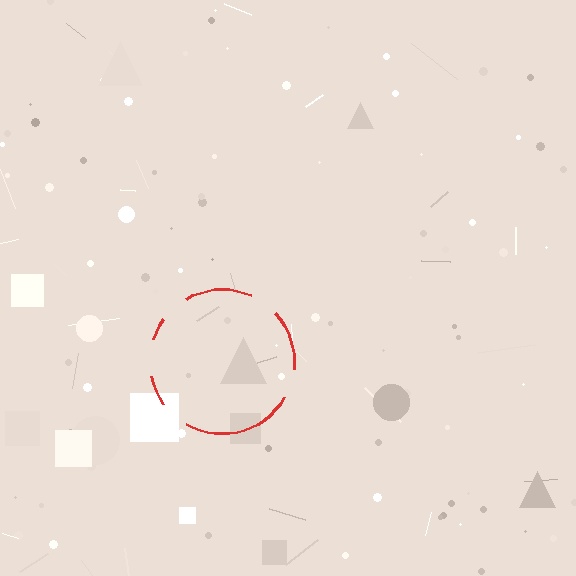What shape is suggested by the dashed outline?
The dashed outline suggests a circle.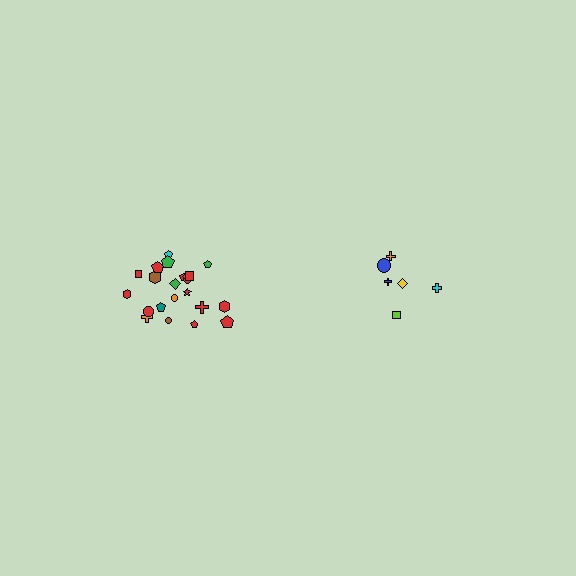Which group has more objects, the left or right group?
The left group.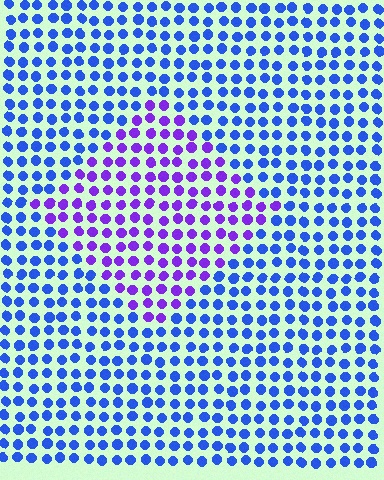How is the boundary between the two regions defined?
The boundary is defined purely by a slight shift in hue (about 45 degrees). Spacing, size, and orientation are identical on both sides.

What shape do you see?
I see a diamond.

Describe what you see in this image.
The image is filled with small blue elements in a uniform arrangement. A diamond-shaped region is visible where the elements are tinted to a slightly different hue, forming a subtle color boundary.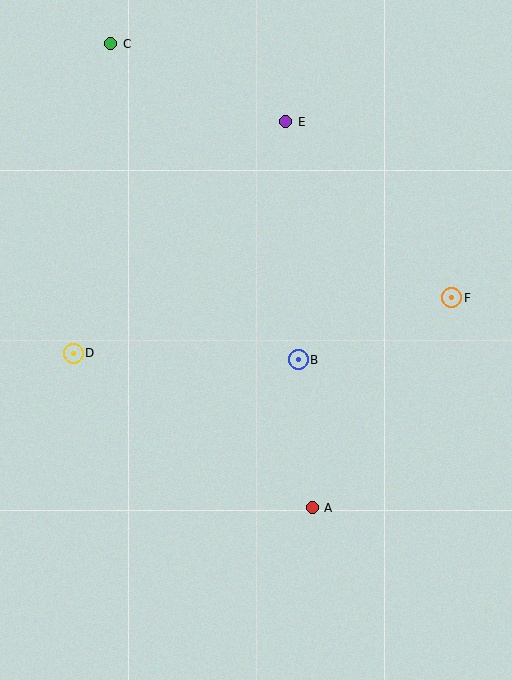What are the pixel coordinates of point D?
Point D is at (73, 353).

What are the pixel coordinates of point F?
Point F is at (452, 298).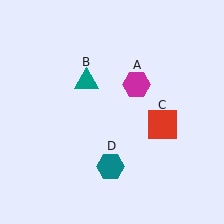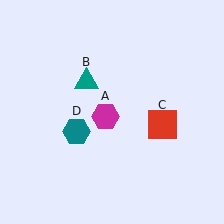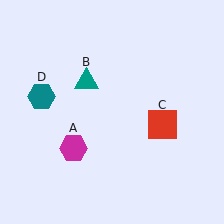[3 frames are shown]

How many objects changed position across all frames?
2 objects changed position: magenta hexagon (object A), teal hexagon (object D).